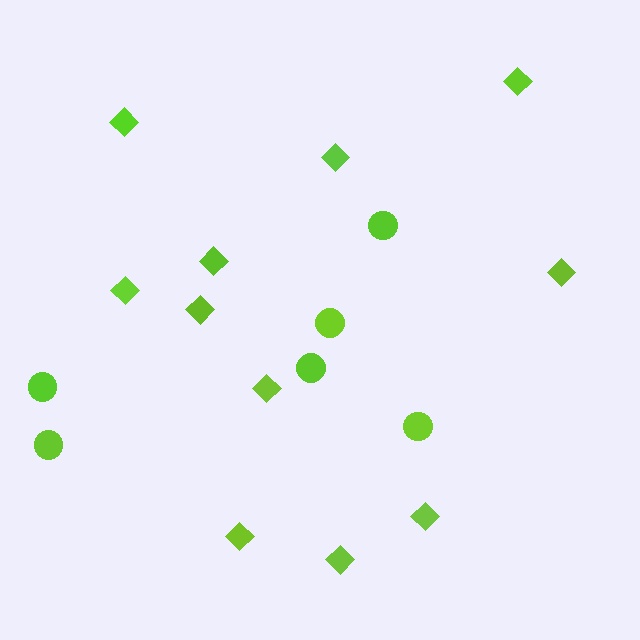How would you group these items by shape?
There are 2 groups: one group of circles (6) and one group of diamonds (11).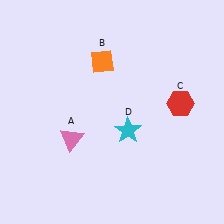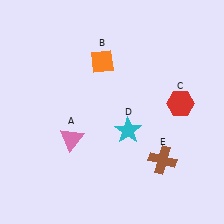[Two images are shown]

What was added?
A brown cross (E) was added in Image 2.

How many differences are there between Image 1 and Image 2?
There is 1 difference between the two images.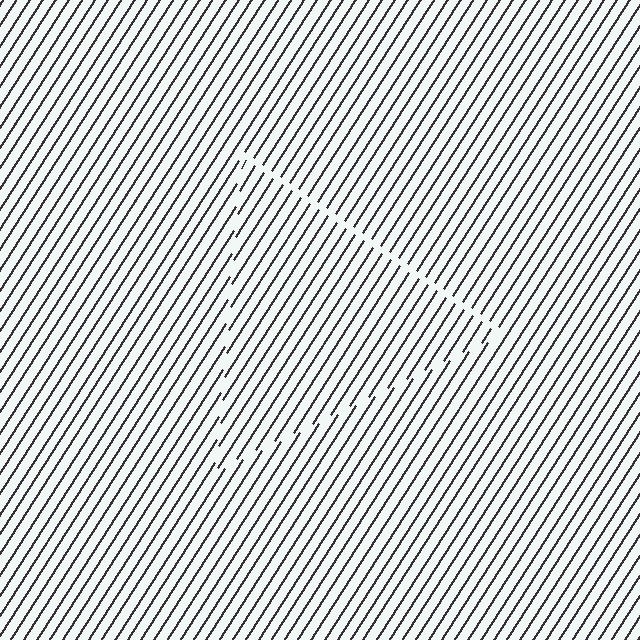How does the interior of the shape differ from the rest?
The interior of the shape contains the same grating, shifted by half a period — the contour is defined by the phase discontinuity where line-ends from the inner and outer gratings abut.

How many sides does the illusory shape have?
3 sides — the line-ends trace a triangle.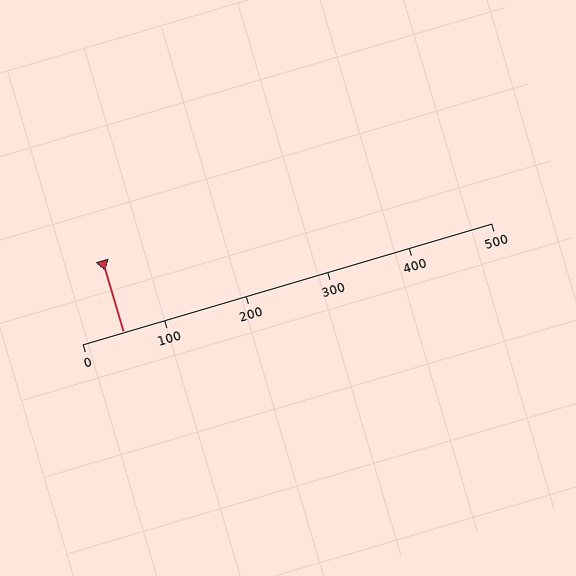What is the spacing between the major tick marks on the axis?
The major ticks are spaced 100 apart.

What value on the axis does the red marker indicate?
The marker indicates approximately 50.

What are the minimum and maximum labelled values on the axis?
The axis runs from 0 to 500.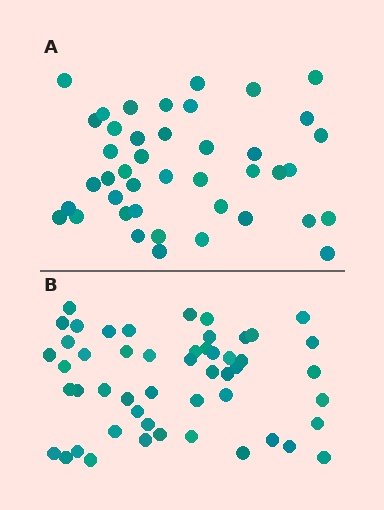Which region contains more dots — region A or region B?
Region B (the bottom region) has more dots.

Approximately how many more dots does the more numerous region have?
Region B has roughly 8 or so more dots than region A.